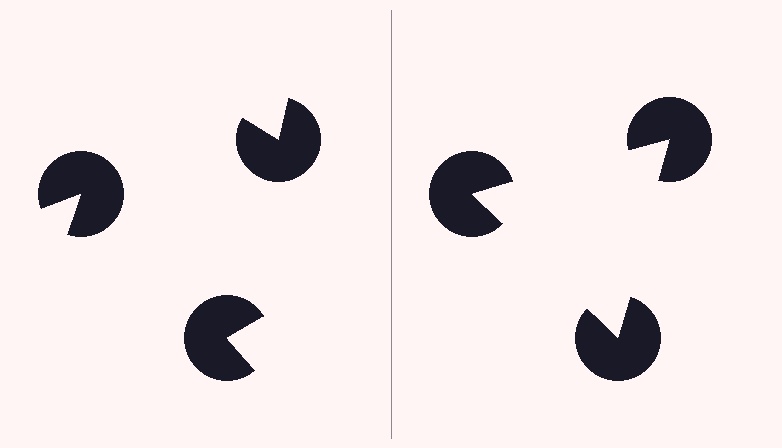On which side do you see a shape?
An illusory triangle appears on the right side. On the left side the wedge cuts are rotated, so no coherent shape forms.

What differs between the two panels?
The pac-man discs are positioned identically on both sides; only the wedge orientations differ. On the right they align to a triangle; on the left they are misaligned.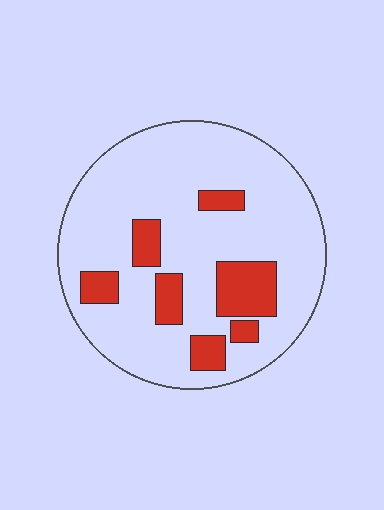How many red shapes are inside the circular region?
7.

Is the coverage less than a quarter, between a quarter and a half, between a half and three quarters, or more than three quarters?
Less than a quarter.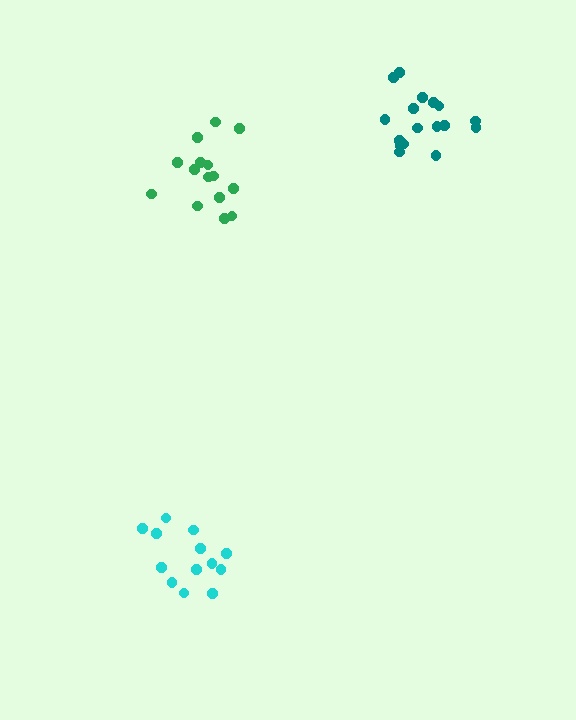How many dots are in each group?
Group 1: 13 dots, Group 2: 17 dots, Group 3: 15 dots (45 total).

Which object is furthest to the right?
The teal cluster is rightmost.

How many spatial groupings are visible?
There are 3 spatial groupings.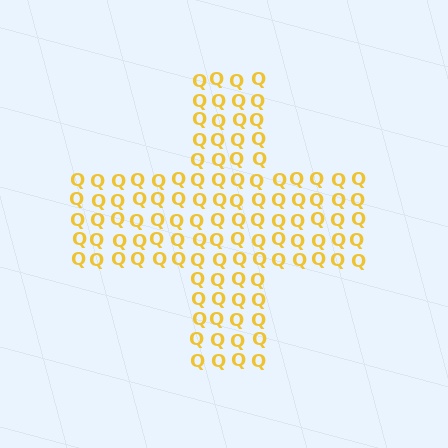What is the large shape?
The large shape is a cross.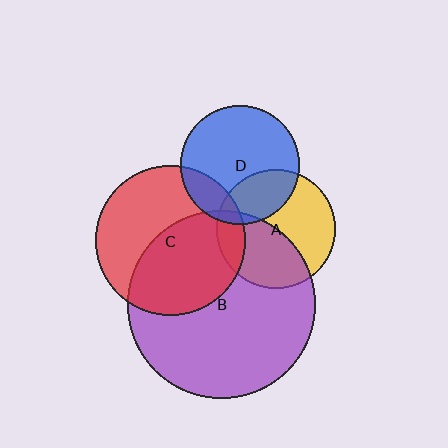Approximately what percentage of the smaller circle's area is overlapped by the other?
Approximately 15%.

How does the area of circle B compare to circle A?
Approximately 2.5 times.